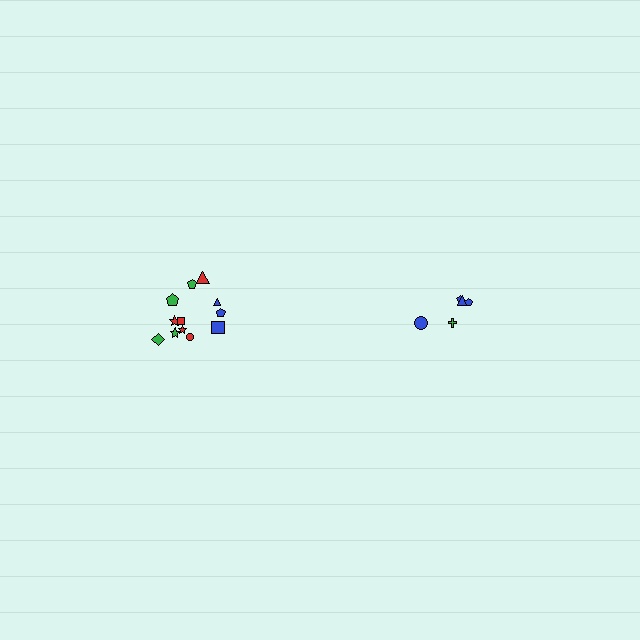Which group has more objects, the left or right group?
The left group.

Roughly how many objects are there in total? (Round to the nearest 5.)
Roughly 15 objects in total.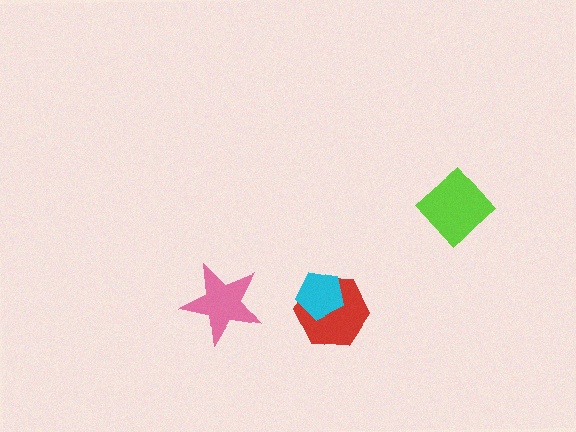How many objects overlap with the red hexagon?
1 object overlaps with the red hexagon.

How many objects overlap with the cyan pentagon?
1 object overlaps with the cyan pentagon.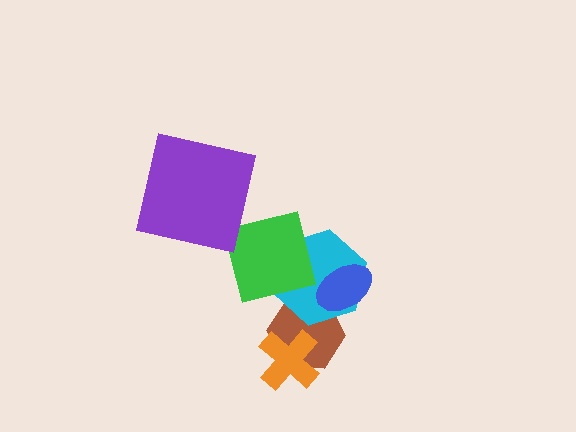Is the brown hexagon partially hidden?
Yes, it is partially covered by another shape.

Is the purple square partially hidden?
No, no other shape covers it.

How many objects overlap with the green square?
1 object overlaps with the green square.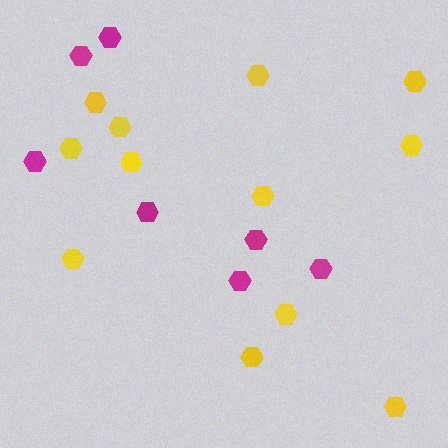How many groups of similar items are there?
There are 2 groups: one group of yellow hexagons (12) and one group of magenta hexagons (7).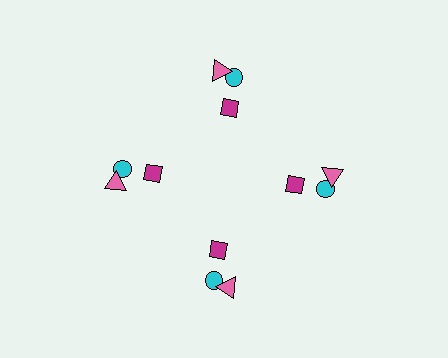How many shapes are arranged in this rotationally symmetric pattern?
There are 12 shapes, arranged in 4 groups of 3.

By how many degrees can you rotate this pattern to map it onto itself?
The pattern maps onto itself every 90 degrees of rotation.